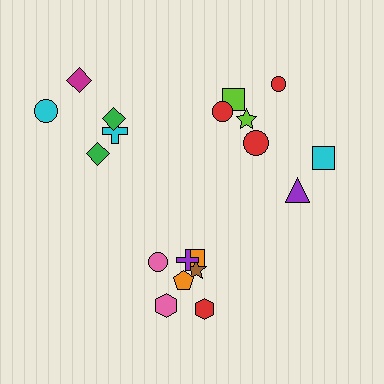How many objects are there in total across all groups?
There are 19 objects.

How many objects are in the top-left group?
There are 5 objects.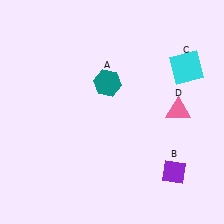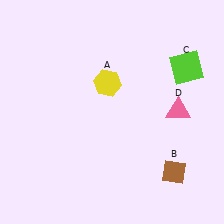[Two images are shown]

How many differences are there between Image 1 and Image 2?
There are 3 differences between the two images.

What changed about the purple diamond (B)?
In Image 1, B is purple. In Image 2, it changed to brown.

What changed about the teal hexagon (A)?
In Image 1, A is teal. In Image 2, it changed to yellow.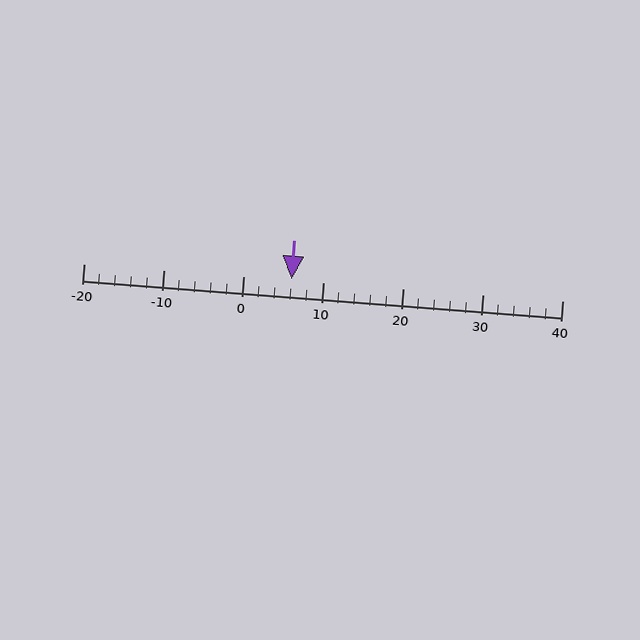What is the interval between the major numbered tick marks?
The major tick marks are spaced 10 units apart.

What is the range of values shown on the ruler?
The ruler shows values from -20 to 40.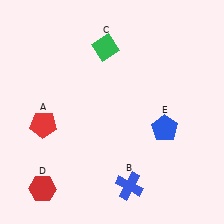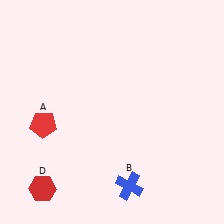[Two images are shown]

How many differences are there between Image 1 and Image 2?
There are 2 differences between the two images.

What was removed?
The green diamond (C), the blue pentagon (E) were removed in Image 2.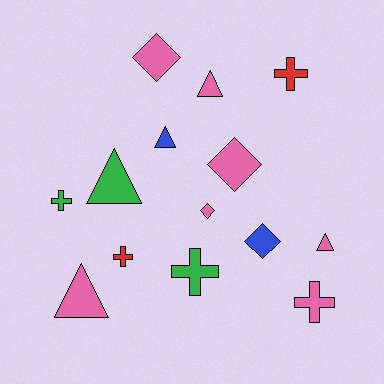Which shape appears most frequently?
Triangle, with 5 objects.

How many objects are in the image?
There are 14 objects.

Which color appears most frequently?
Pink, with 7 objects.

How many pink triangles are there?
There are 3 pink triangles.